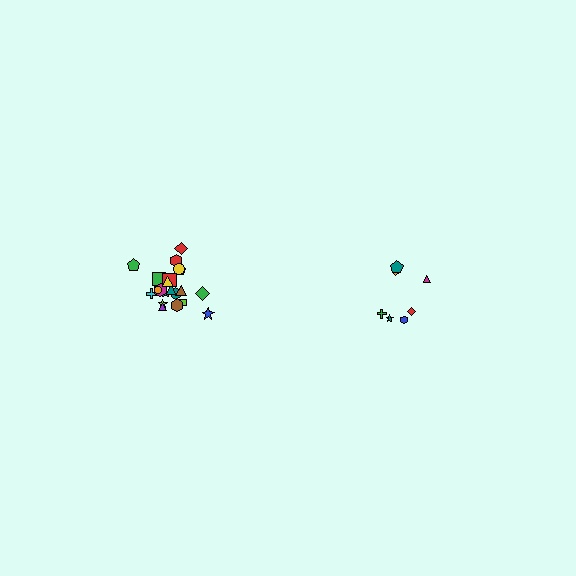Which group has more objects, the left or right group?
The left group.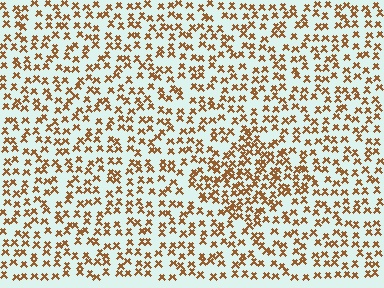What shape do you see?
I see a diamond.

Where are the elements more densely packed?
The elements are more densely packed inside the diamond boundary.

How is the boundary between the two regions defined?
The boundary is defined by a change in element density (approximately 1.7x ratio). All elements are the same color, size, and shape.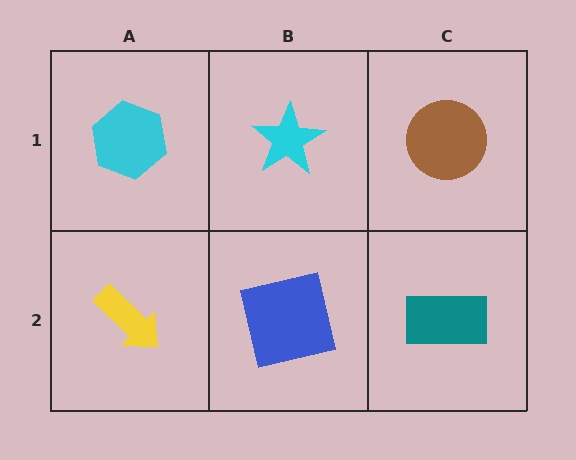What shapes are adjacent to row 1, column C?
A teal rectangle (row 2, column C), a cyan star (row 1, column B).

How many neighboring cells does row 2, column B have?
3.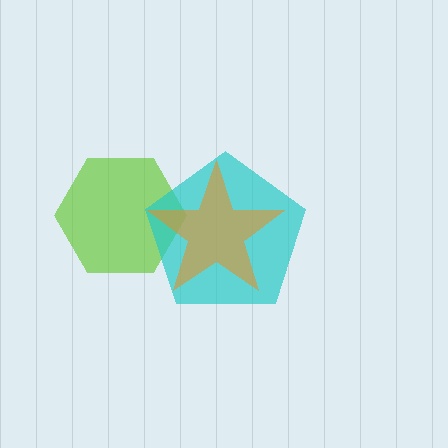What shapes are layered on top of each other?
The layered shapes are: a lime hexagon, a cyan pentagon, an orange star.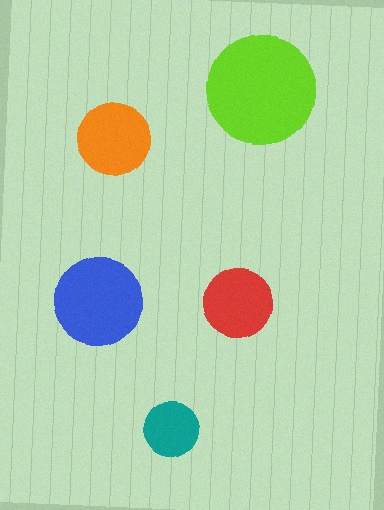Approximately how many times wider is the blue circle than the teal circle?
About 1.5 times wider.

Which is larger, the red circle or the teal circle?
The red one.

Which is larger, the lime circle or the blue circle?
The lime one.